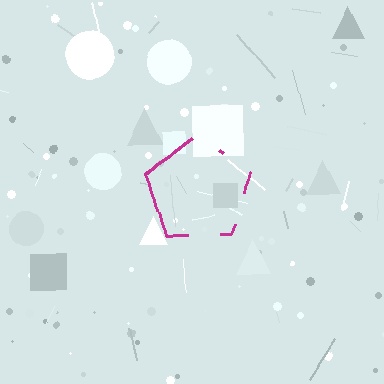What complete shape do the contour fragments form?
The contour fragments form a pentagon.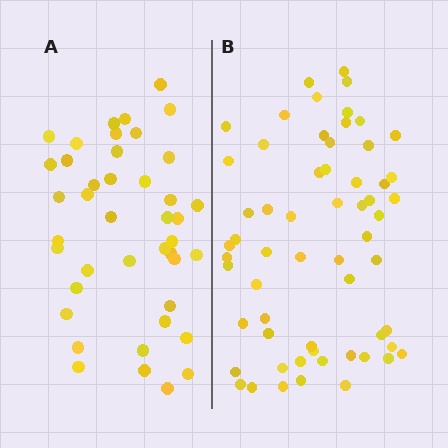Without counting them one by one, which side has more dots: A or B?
Region B (the right region) has more dots.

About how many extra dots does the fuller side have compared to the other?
Region B has approximately 20 more dots than region A.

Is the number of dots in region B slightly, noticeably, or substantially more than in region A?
Region B has noticeably more, but not dramatically so. The ratio is roughly 1.4 to 1.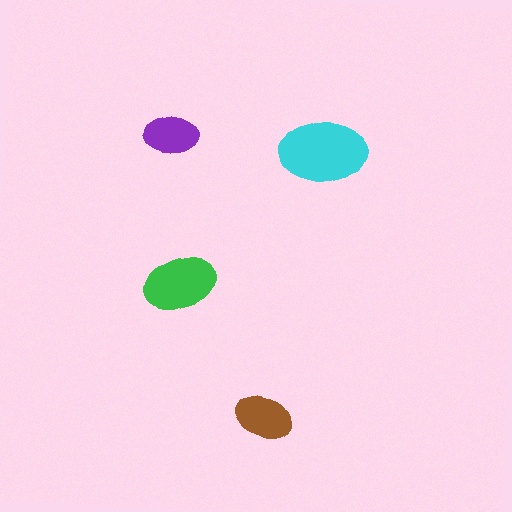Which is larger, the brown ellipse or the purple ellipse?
The brown one.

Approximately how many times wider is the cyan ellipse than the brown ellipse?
About 1.5 times wider.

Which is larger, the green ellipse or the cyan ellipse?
The cyan one.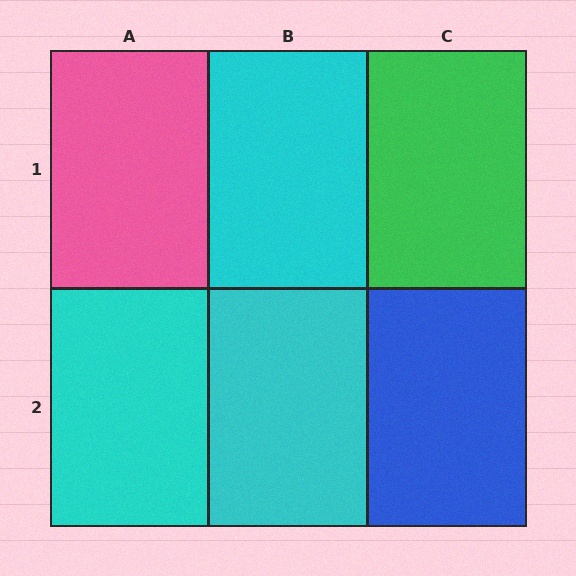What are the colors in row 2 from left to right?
Cyan, cyan, blue.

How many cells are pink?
1 cell is pink.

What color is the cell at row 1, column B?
Cyan.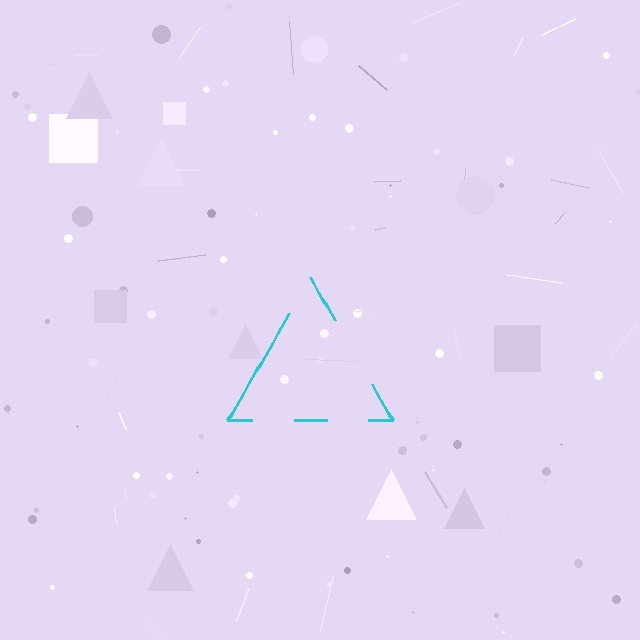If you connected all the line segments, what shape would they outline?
They would outline a triangle.